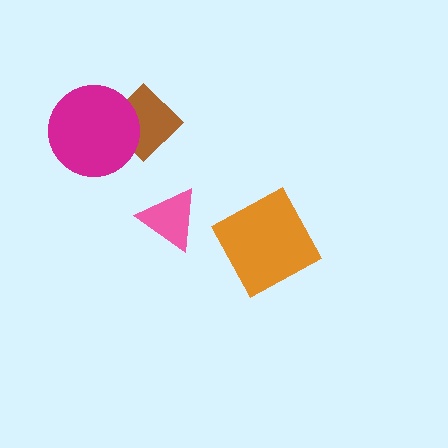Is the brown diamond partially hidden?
Yes, it is partially covered by another shape.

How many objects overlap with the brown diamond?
1 object overlaps with the brown diamond.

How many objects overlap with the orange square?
0 objects overlap with the orange square.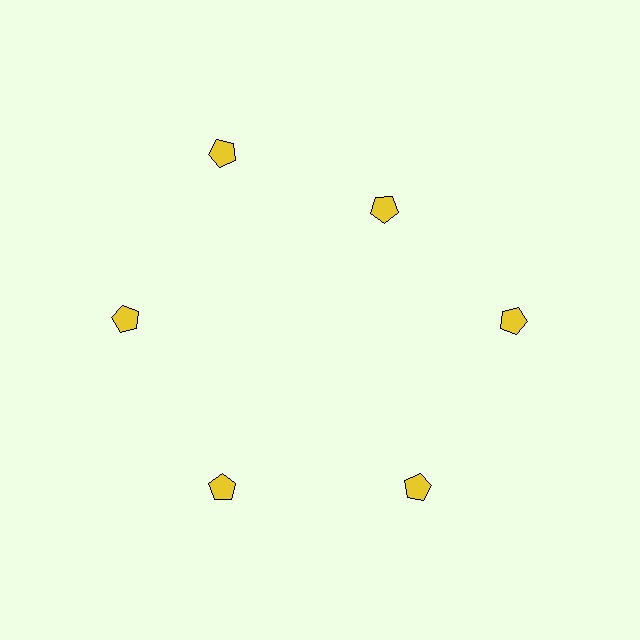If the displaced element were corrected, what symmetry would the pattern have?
It would have 6-fold rotational symmetry — the pattern would map onto itself every 60 degrees.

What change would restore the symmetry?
The symmetry would be restored by moving it outward, back onto the ring so that all 6 pentagons sit at equal angles and equal distance from the center.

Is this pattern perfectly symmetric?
No. The 6 yellow pentagons are arranged in a ring, but one element near the 1 o'clock position is pulled inward toward the center, breaking the 6-fold rotational symmetry.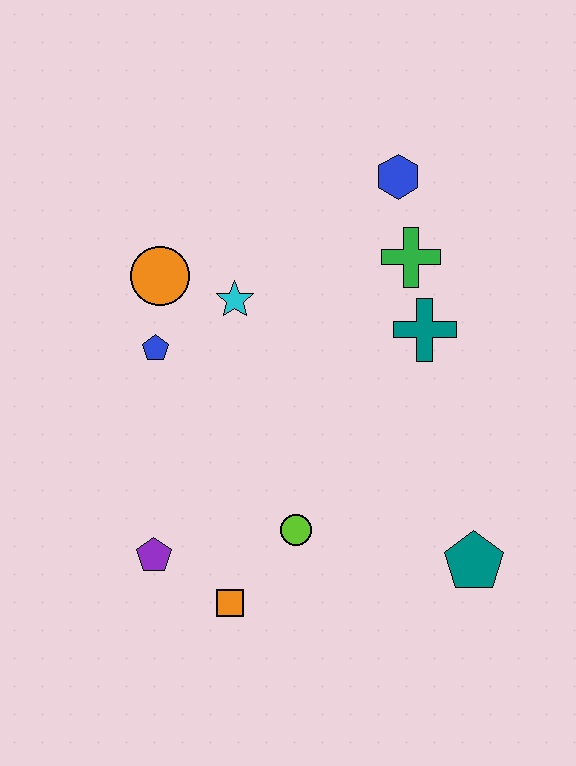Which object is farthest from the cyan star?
The teal pentagon is farthest from the cyan star.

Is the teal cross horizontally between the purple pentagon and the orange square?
No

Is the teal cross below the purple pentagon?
No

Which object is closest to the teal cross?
The green cross is closest to the teal cross.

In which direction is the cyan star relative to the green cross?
The cyan star is to the left of the green cross.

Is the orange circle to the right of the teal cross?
No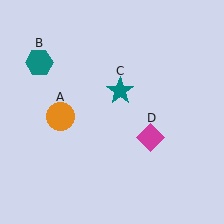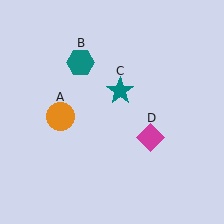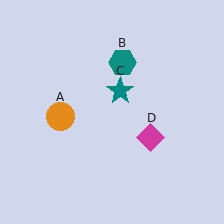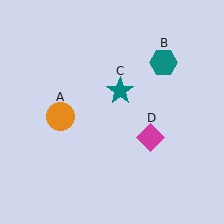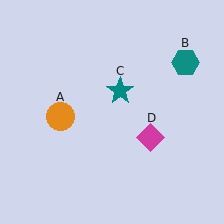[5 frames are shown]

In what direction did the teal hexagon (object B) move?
The teal hexagon (object B) moved right.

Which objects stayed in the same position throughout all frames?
Orange circle (object A) and teal star (object C) and magenta diamond (object D) remained stationary.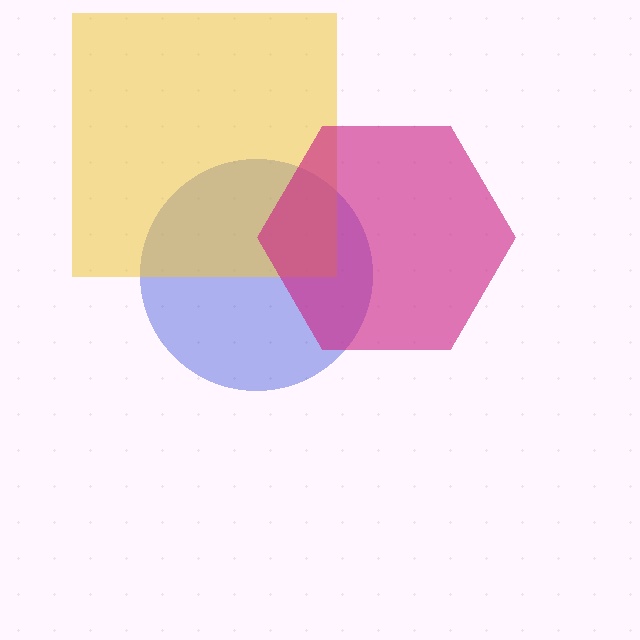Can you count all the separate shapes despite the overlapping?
Yes, there are 3 separate shapes.